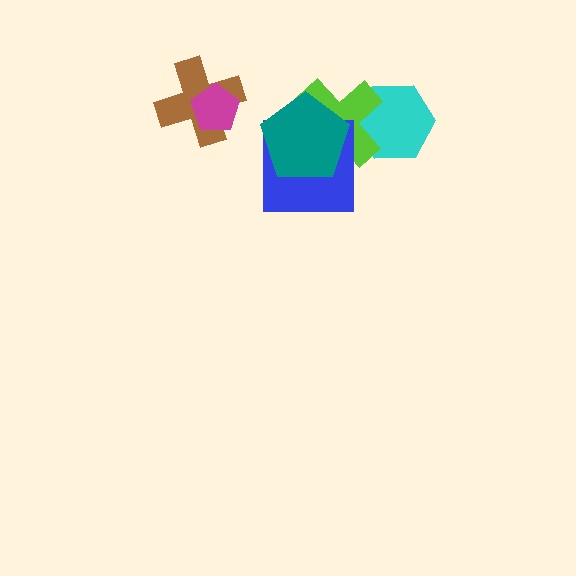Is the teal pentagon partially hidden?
No, no other shape covers it.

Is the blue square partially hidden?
Yes, it is partially covered by another shape.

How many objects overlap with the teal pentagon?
2 objects overlap with the teal pentagon.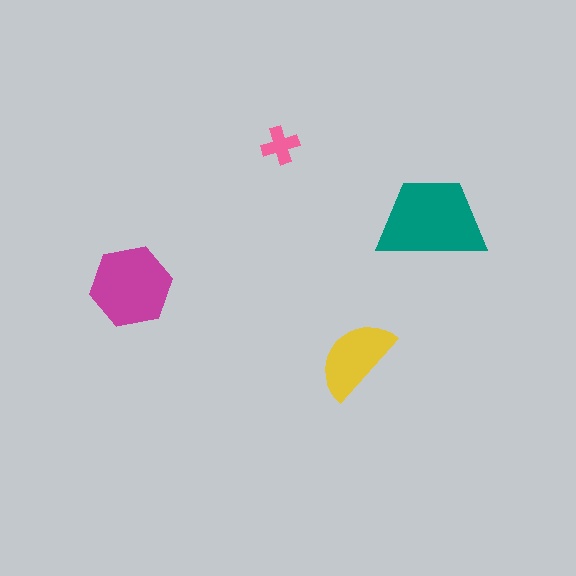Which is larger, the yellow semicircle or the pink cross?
The yellow semicircle.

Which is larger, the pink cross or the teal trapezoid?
The teal trapezoid.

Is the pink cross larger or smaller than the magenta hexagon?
Smaller.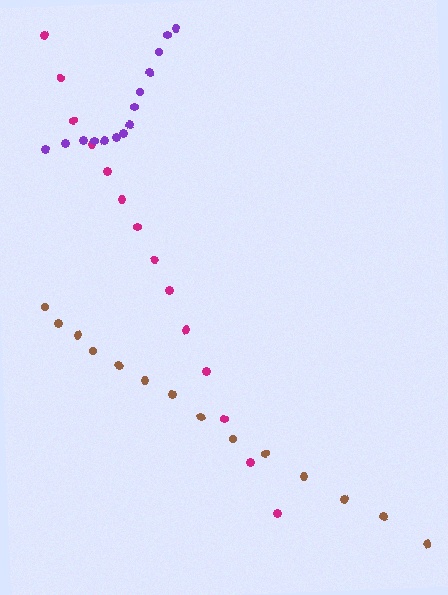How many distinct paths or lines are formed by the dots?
There are 3 distinct paths.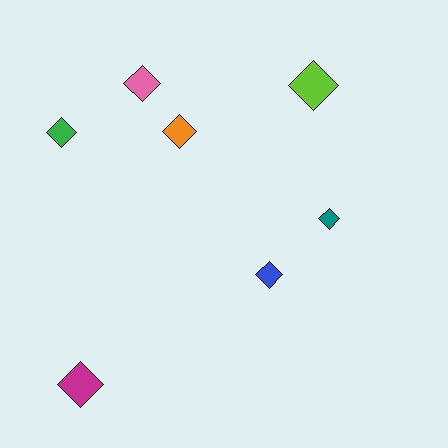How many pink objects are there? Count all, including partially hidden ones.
There is 1 pink object.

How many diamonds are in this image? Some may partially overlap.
There are 7 diamonds.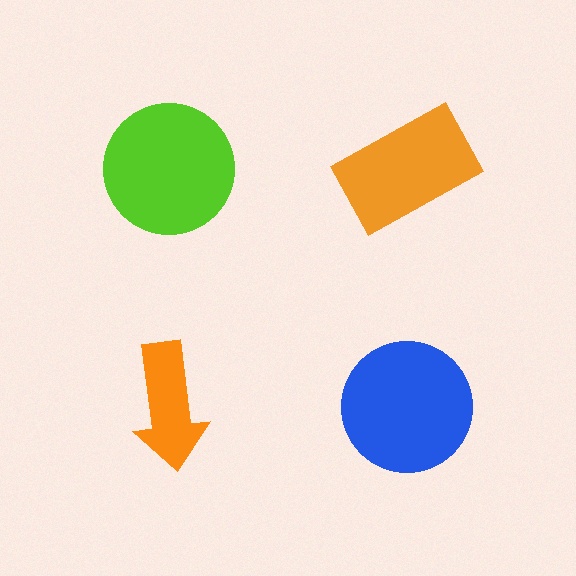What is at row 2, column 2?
A blue circle.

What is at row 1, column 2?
An orange rectangle.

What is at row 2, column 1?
An orange arrow.